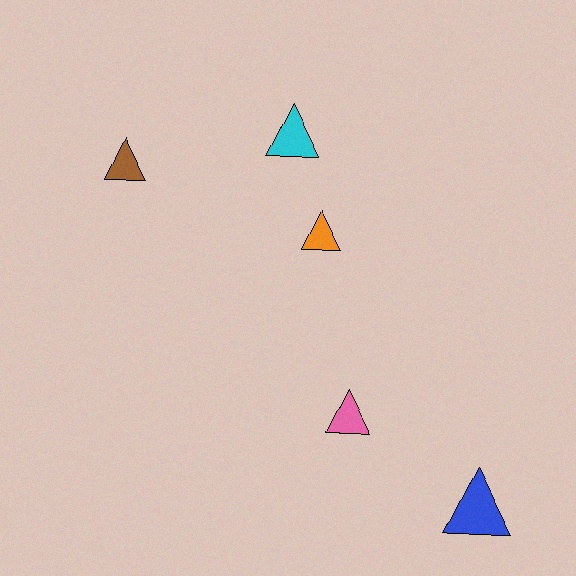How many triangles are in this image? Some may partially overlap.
There are 5 triangles.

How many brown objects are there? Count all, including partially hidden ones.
There is 1 brown object.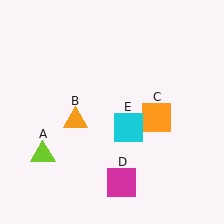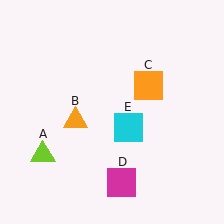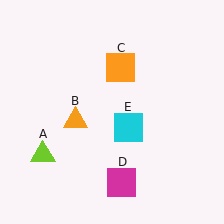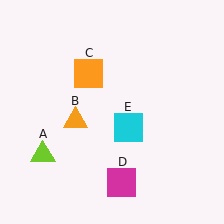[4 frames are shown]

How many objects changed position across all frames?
1 object changed position: orange square (object C).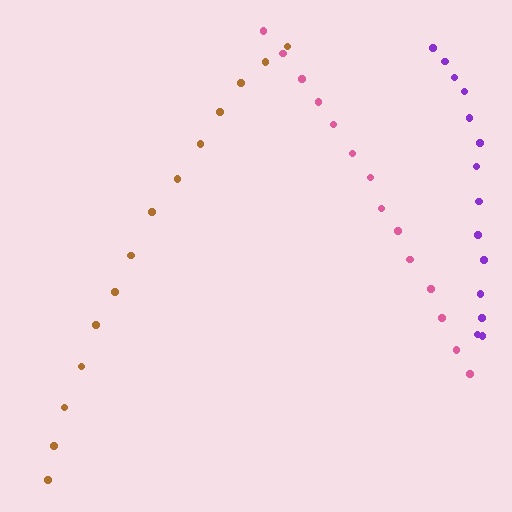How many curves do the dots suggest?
There are 3 distinct paths.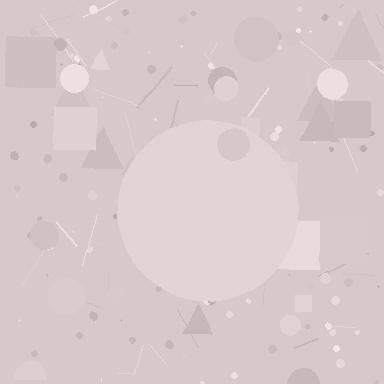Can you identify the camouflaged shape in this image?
The camouflaged shape is a circle.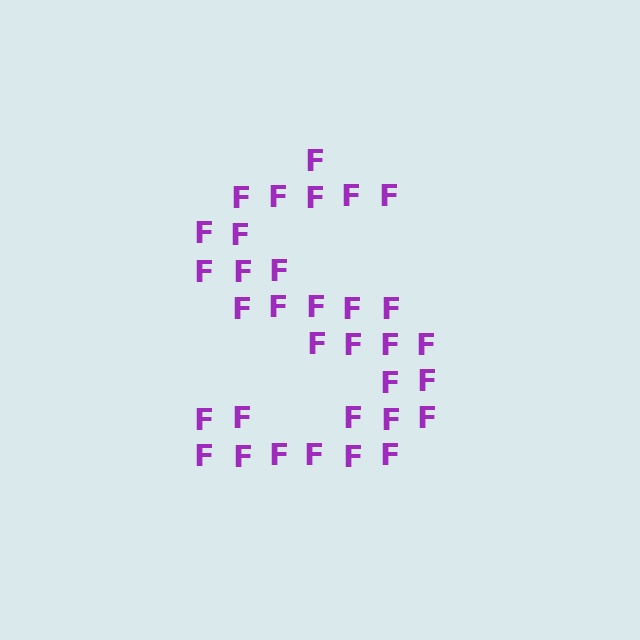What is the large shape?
The large shape is the letter S.